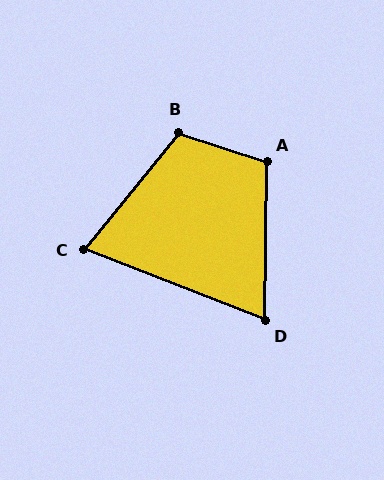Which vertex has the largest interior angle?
B, at approximately 111 degrees.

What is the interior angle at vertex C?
Approximately 73 degrees (acute).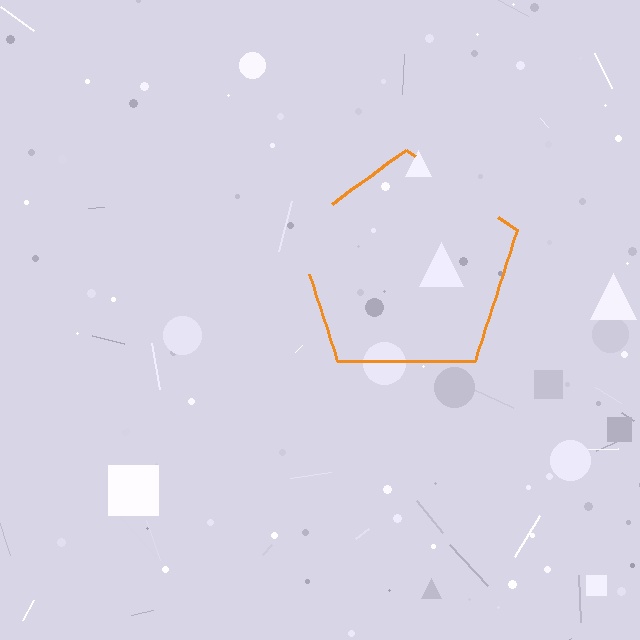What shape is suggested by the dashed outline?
The dashed outline suggests a pentagon.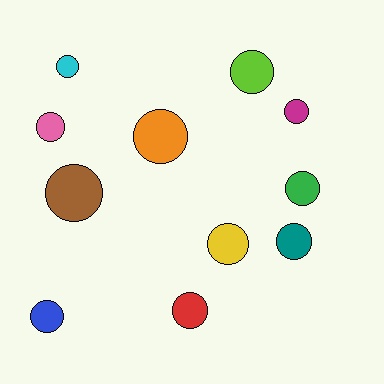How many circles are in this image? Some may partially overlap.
There are 11 circles.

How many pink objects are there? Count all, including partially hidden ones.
There is 1 pink object.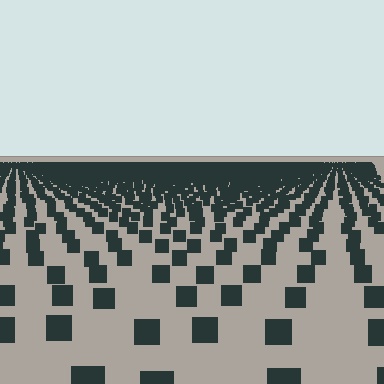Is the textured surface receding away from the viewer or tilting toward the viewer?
The surface is receding away from the viewer. Texture elements get smaller and denser toward the top.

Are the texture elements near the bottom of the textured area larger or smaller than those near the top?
Larger. Near the bottom, elements are closer to the viewer and appear at a bigger on-screen size.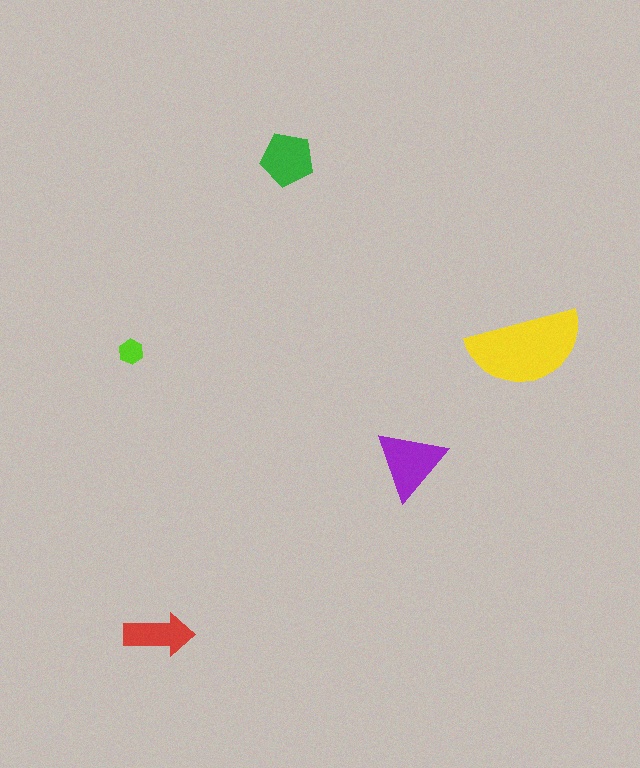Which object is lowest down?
The red arrow is bottommost.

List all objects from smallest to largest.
The lime hexagon, the red arrow, the green pentagon, the purple triangle, the yellow semicircle.